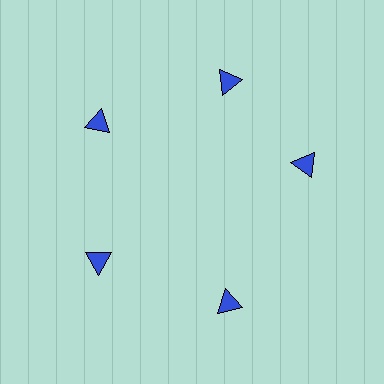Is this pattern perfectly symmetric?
No. The 5 blue triangles are arranged in a ring, but one element near the 3 o'clock position is rotated out of alignment along the ring, breaking the 5-fold rotational symmetry.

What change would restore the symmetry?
The symmetry would be restored by rotating it back into even spacing with its neighbors so that all 5 triangles sit at equal angles and equal distance from the center.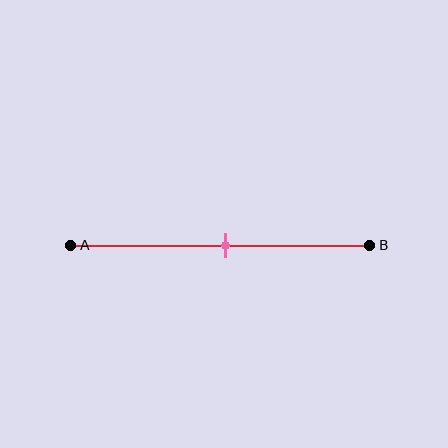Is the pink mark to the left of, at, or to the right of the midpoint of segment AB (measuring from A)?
The pink mark is approximately at the midpoint of segment AB.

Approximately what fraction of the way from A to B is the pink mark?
The pink mark is approximately 50% of the way from A to B.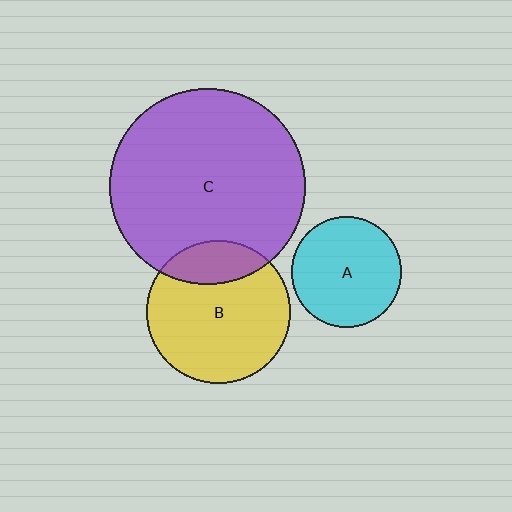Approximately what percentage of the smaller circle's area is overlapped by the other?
Approximately 20%.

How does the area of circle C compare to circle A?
Approximately 3.2 times.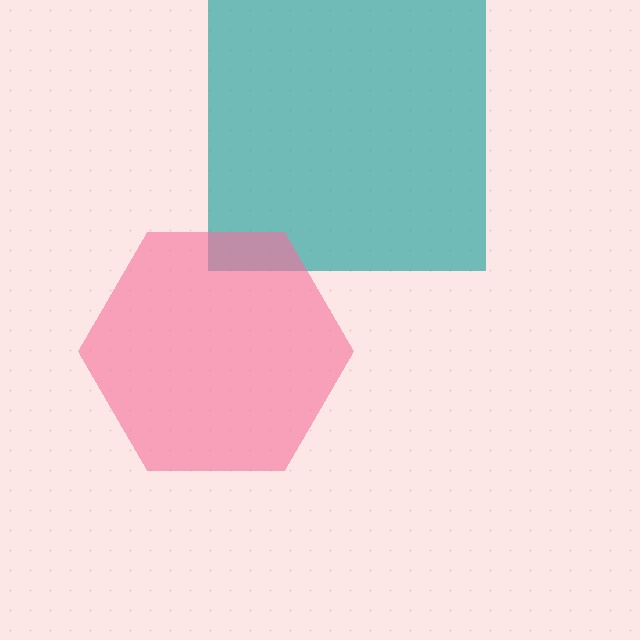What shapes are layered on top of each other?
The layered shapes are: a teal square, a pink hexagon.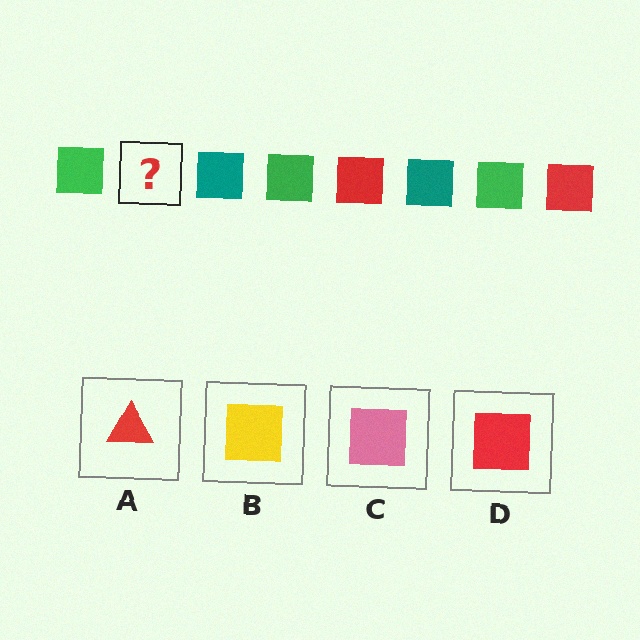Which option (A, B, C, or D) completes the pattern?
D.